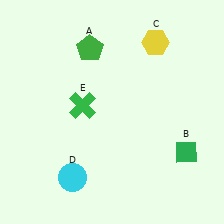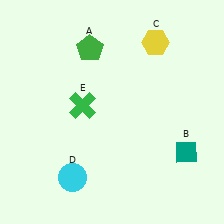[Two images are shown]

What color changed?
The diamond (B) changed from green in Image 1 to teal in Image 2.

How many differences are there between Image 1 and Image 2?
There is 1 difference between the two images.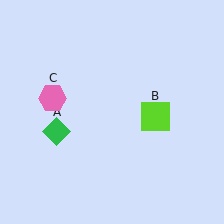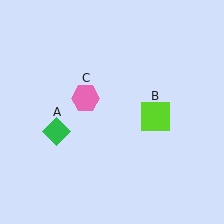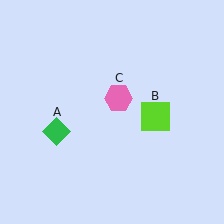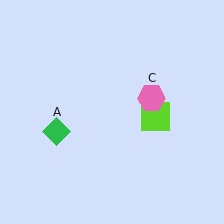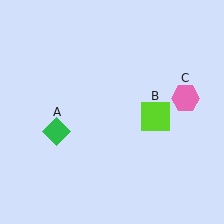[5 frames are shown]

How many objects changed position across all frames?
1 object changed position: pink hexagon (object C).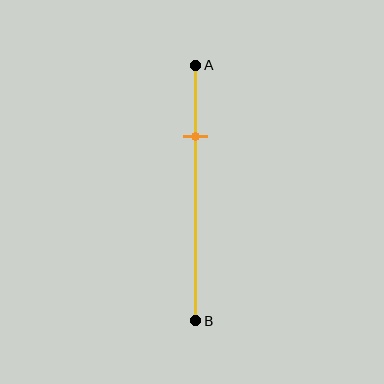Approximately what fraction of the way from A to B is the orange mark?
The orange mark is approximately 30% of the way from A to B.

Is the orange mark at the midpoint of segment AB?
No, the mark is at about 30% from A, not at the 50% midpoint.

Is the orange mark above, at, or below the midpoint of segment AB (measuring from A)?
The orange mark is above the midpoint of segment AB.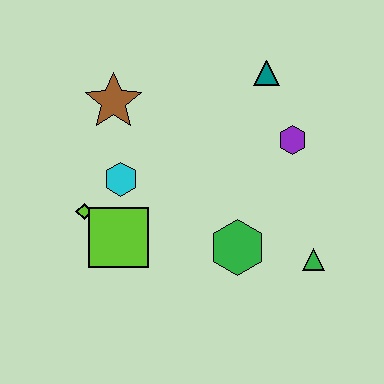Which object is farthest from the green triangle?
The brown star is farthest from the green triangle.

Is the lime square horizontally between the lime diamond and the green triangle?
Yes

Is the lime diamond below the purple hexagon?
Yes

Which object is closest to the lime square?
The lime diamond is closest to the lime square.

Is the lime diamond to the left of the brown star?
Yes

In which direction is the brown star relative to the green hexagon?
The brown star is above the green hexagon.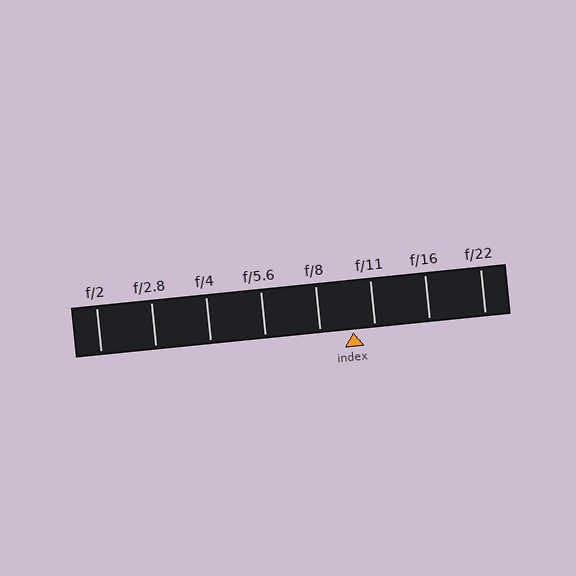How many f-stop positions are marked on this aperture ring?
There are 8 f-stop positions marked.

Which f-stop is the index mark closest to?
The index mark is closest to f/11.